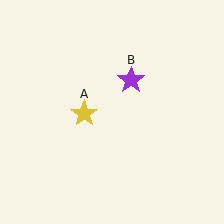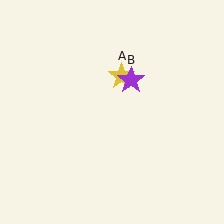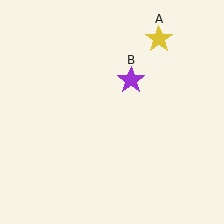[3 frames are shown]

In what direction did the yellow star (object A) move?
The yellow star (object A) moved up and to the right.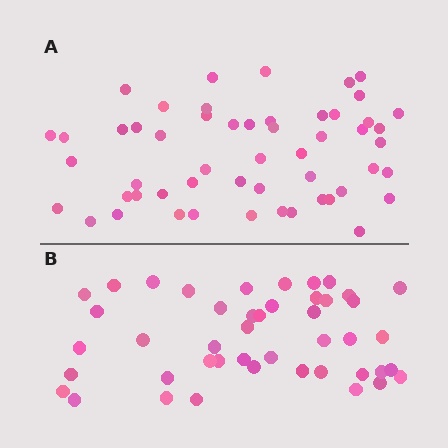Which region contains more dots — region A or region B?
Region A (the top region) has more dots.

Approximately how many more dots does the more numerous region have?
Region A has roughly 8 or so more dots than region B.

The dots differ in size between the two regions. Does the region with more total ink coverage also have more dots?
No. Region B has more total ink coverage because its dots are larger, but region A actually contains more individual dots. Total area can be misleading — the number of items is what matters here.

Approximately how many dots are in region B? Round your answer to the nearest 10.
About 40 dots. (The exact count is 45, which rounds to 40.)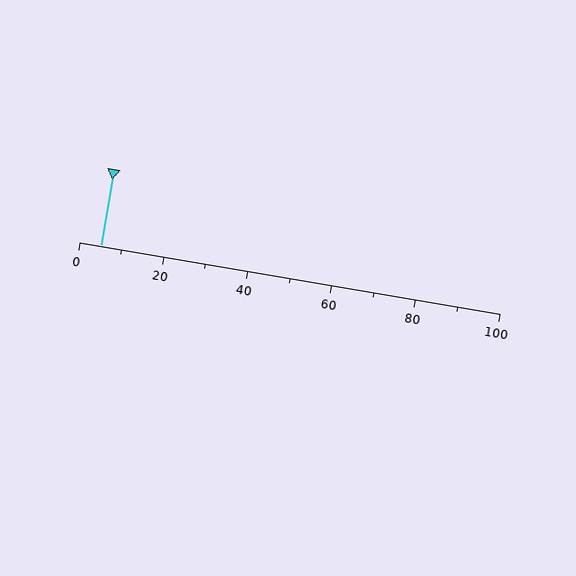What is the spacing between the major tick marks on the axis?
The major ticks are spaced 20 apart.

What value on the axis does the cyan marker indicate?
The marker indicates approximately 5.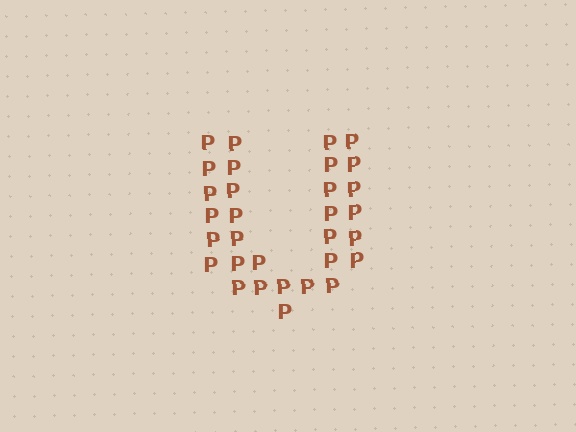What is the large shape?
The large shape is the letter U.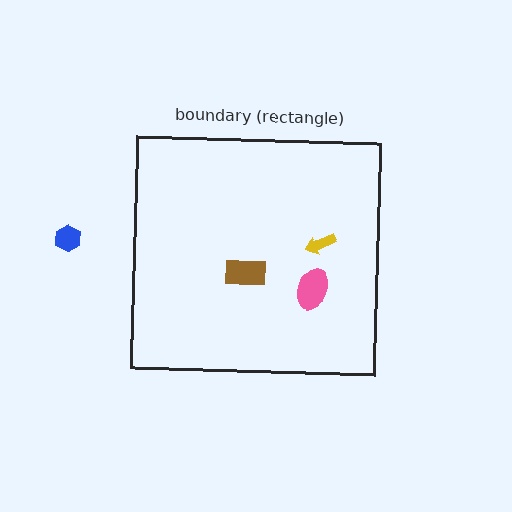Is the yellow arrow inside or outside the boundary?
Inside.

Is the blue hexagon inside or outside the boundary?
Outside.